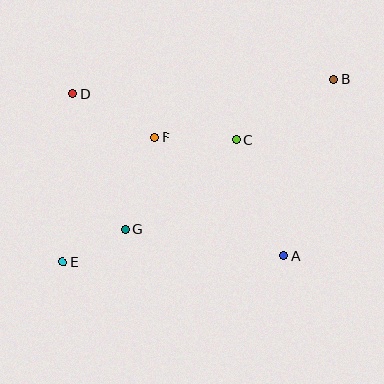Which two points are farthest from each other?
Points B and E are farthest from each other.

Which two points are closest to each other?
Points E and G are closest to each other.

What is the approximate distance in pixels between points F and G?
The distance between F and G is approximately 96 pixels.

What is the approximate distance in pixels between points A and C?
The distance between A and C is approximately 125 pixels.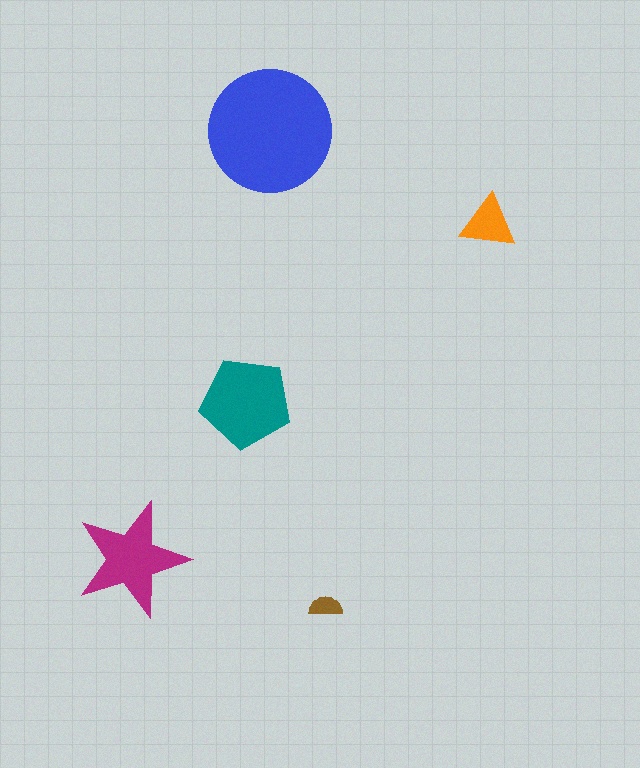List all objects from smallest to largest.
The brown semicircle, the orange triangle, the magenta star, the teal pentagon, the blue circle.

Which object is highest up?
The blue circle is topmost.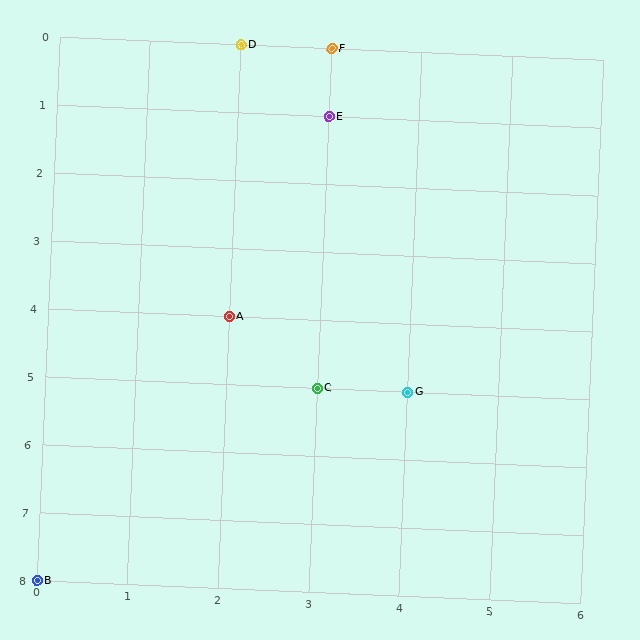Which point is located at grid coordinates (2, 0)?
Point D is at (2, 0).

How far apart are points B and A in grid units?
Points B and A are 2 columns and 4 rows apart (about 4.5 grid units diagonally).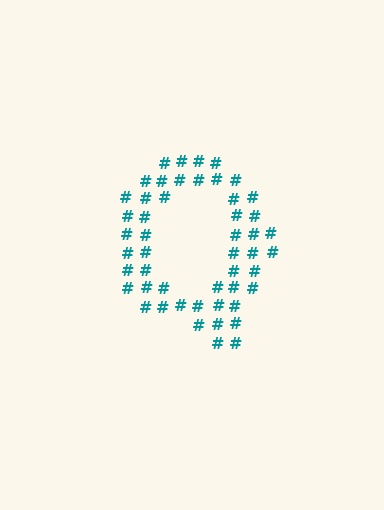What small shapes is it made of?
It is made of small hash symbols.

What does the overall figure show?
The overall figure shows the letter Q.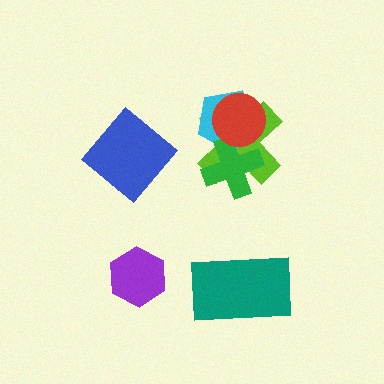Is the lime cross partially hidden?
Yes, it is partially covered by another shape.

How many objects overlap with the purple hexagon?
0 objects overlap with the purple hexagon.